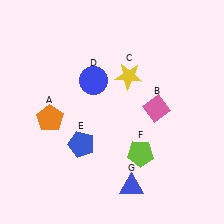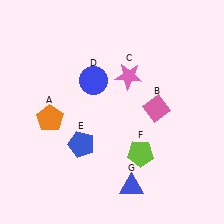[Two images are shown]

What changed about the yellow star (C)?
In Image 1, C is yellow. In Image 2, it changed to pink.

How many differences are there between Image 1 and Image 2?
There is 1 difference between the two images.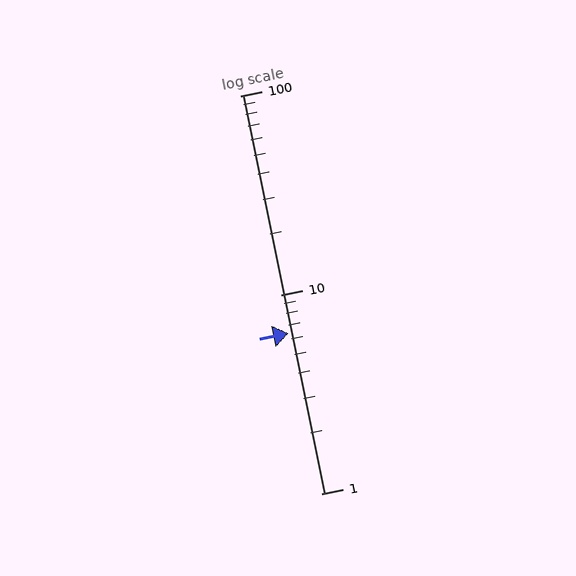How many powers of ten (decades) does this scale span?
The scale spans 2 decades, from 1 to 100.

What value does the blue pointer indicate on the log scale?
The pointer indicates approximately 6.4.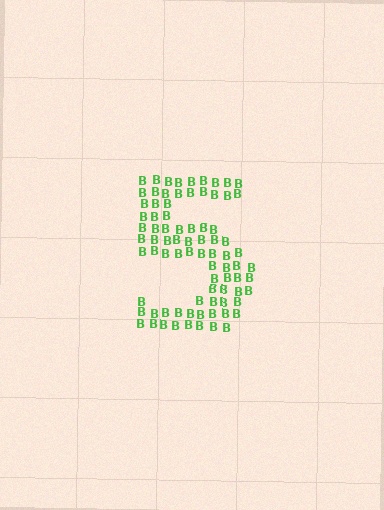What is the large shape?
The large shape is the digit 5.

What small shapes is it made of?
It is made of small letter B's.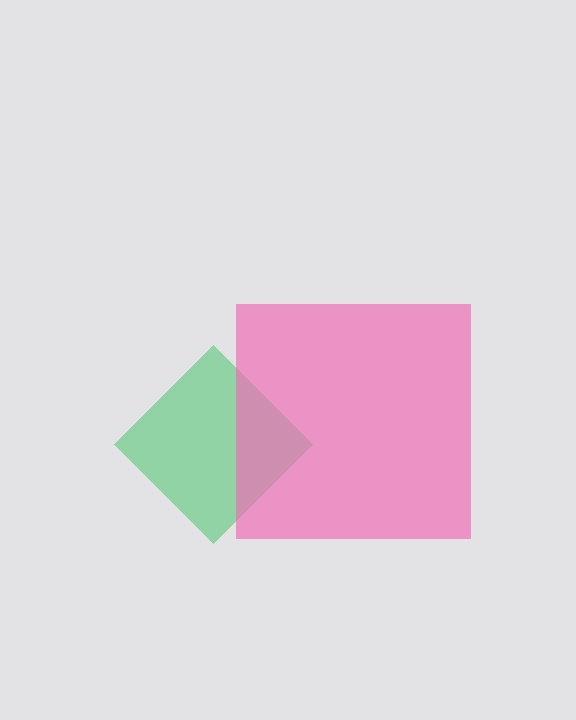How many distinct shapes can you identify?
There are 2 distinct shapes: a green diamond, a pink square.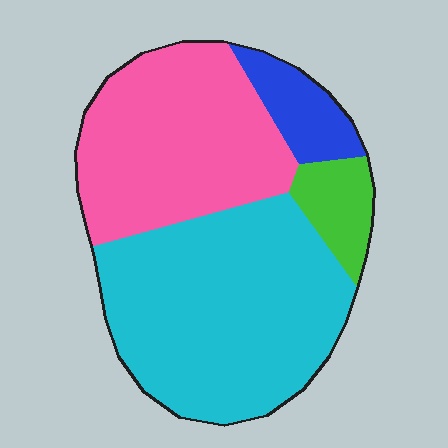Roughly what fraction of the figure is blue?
Blue covers roughly 10% of the figure.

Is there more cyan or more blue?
Cyan.